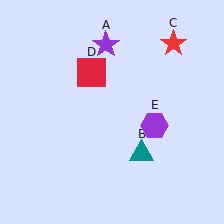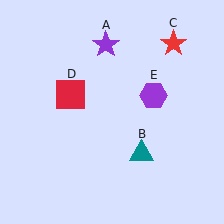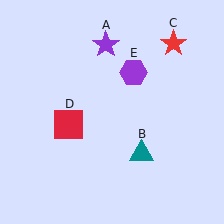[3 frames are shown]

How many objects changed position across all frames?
2 objects changed position: red square (object D), purple hexagon (object E).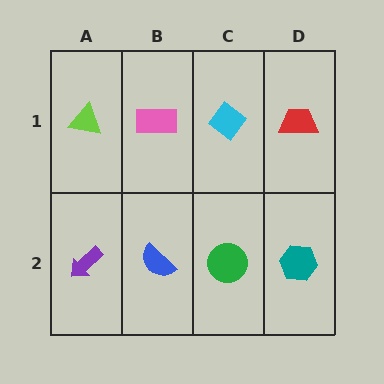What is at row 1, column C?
A cyan diamond.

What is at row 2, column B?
A blue semicircle.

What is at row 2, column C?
A green circle.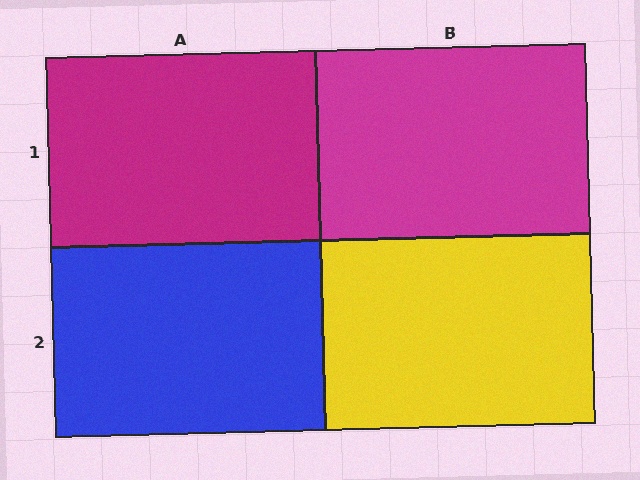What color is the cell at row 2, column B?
Yellow.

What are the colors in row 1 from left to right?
Magenta, magenta.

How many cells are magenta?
2 cells are magenta.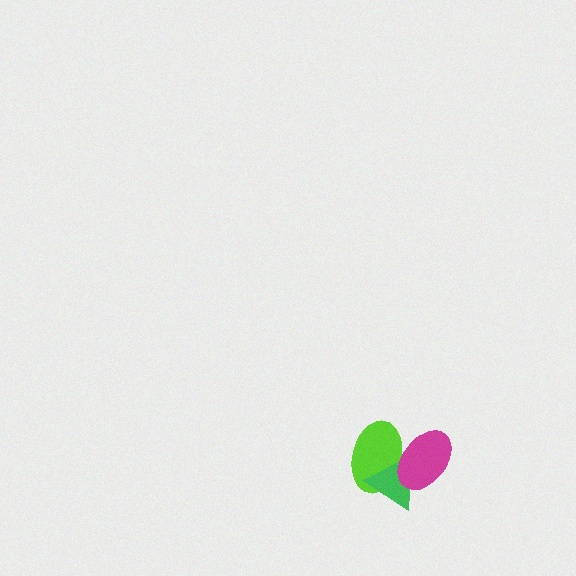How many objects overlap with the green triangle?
2 objects overlap with the green triangle.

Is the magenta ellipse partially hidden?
No, no other shape covers it.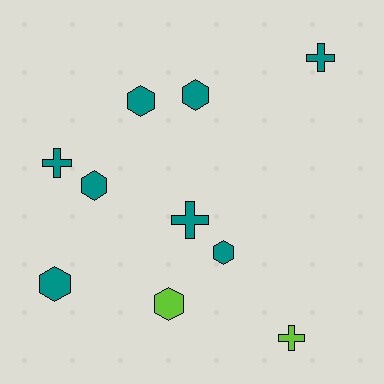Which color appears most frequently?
Teal, with 8 objects.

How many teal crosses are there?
There are 3 teal crosses.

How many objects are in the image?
There are 10 objects.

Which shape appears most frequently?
Hexagon, with 6 objects.